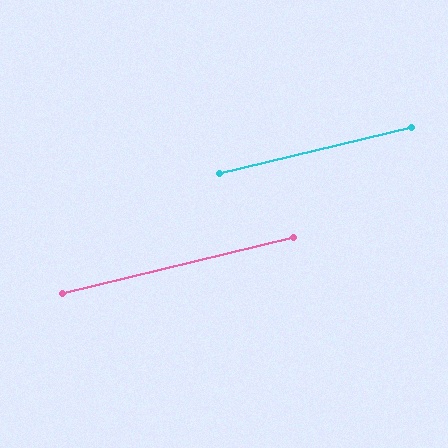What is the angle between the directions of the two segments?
Approximately 0 degrees.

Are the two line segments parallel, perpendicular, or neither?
Parallel — their directions differ by only 0.1°.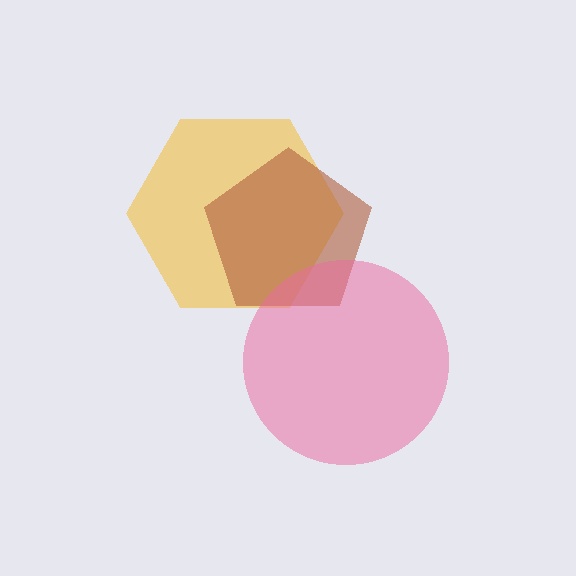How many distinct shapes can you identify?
There are 3 distinct shapes: a yellow hexagon, a brown pentagon, a pink circle.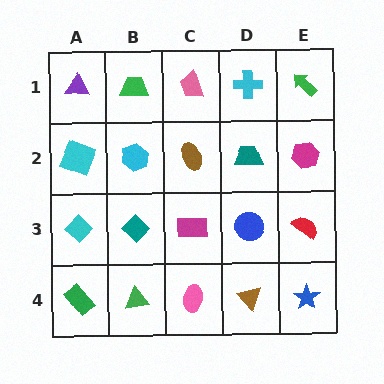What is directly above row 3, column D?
A teal trapezoid.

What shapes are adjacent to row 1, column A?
A cyan square (row 2, column A), a green trapezoid (row 1, column B).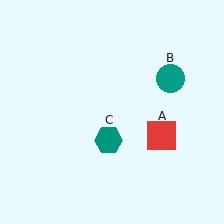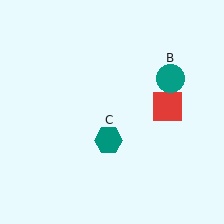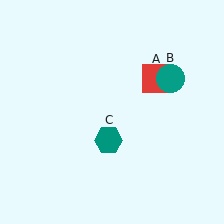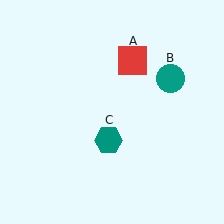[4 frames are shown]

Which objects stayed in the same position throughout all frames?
Teal circle (object B) and teal hexagon (object C) remained stationary.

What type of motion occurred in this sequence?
The red square (object A) rotated counterclockwise around the center of the scene.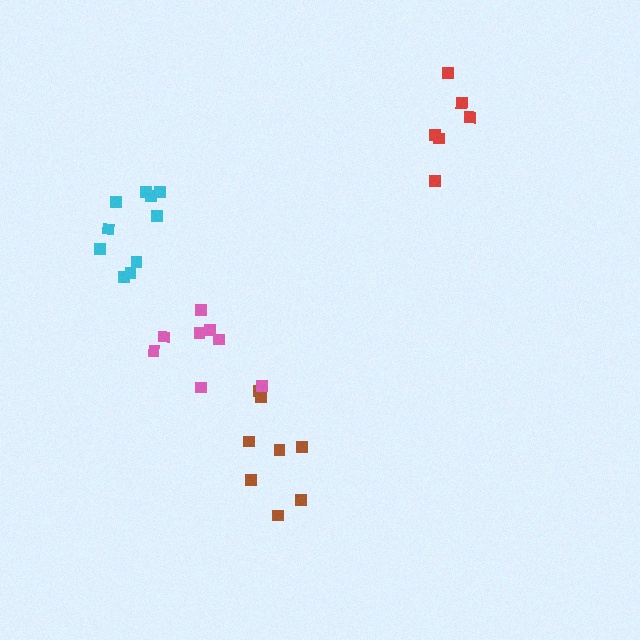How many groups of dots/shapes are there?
There are 4 groups.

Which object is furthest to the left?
The cyan cluster is leftmost.